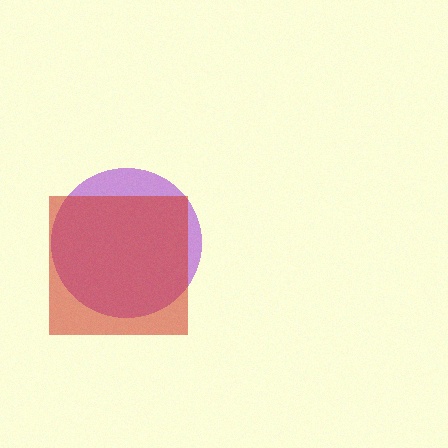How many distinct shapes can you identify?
There are 2 distinct shapes: a purple circle, a red square.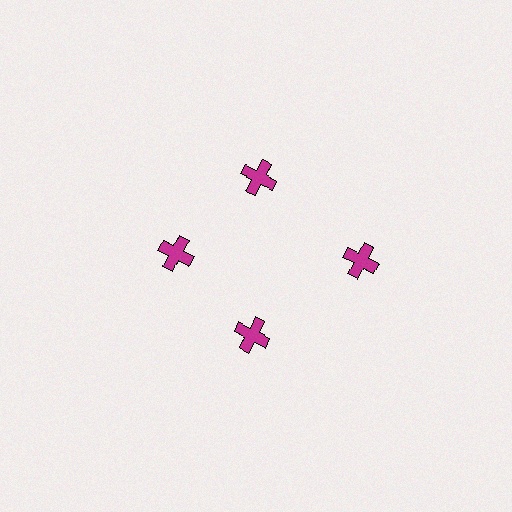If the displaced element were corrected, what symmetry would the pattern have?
It would have 4-fold rotational symmetry — the pattern would map onto itself every 90 degrees.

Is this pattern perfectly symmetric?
No. The 4 magenta crosses are arranged in a ring, but one element near the 3 o'clock position is pushed outward from the center, breaking the 4-fold rotational symmetry.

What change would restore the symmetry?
The symmetry would be restored by moving it inward, back onto the ring so that all 4 crosses sit at equal angles and equal distance from the center.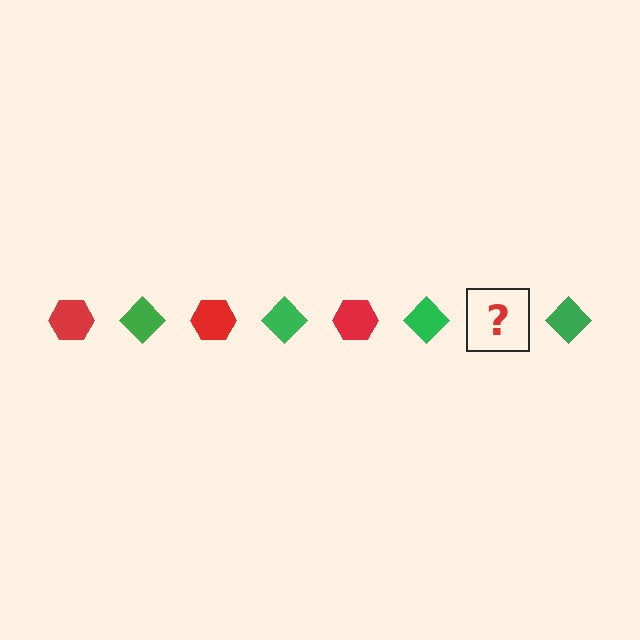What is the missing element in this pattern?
The missing element is a red hexagon.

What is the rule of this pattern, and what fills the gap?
The rule is that the pattern alternates between red hexagon and green diamond. The gap should be filled with a red hexagon.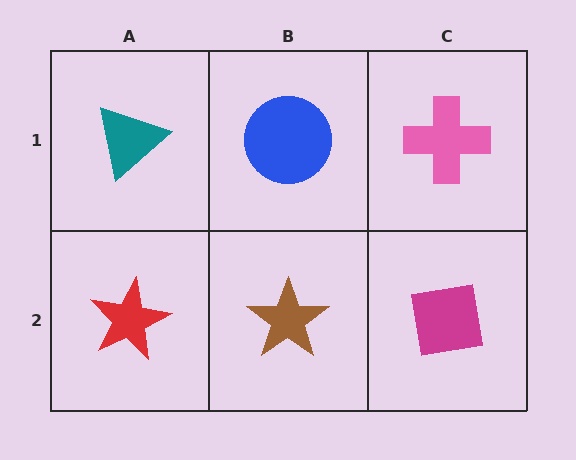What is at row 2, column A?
A red star.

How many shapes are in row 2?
3 shapes.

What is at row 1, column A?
A teal triangle.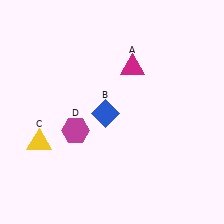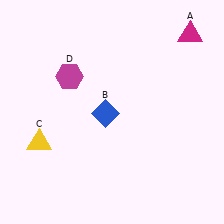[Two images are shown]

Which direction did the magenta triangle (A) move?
The magenta triangle (A) moved right.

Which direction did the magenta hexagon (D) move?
The magenta hexagon (D) moved up.